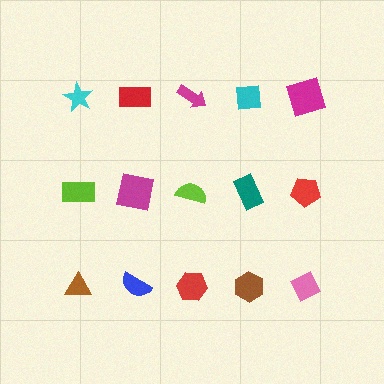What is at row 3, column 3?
A red hexagon.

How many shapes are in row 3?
5 shapes.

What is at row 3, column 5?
A pink diamond.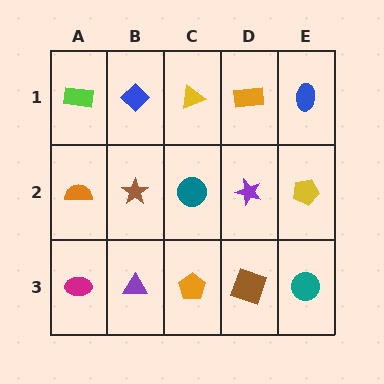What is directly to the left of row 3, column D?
An orange pentagon.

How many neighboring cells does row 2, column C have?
4.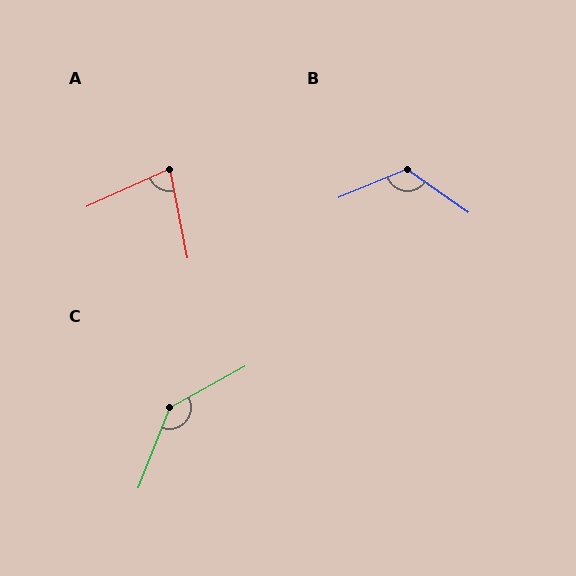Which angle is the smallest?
A, at approximately 76 degrees.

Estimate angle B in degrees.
Approximately 122 degrees.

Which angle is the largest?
C, at approximately 140 degrees.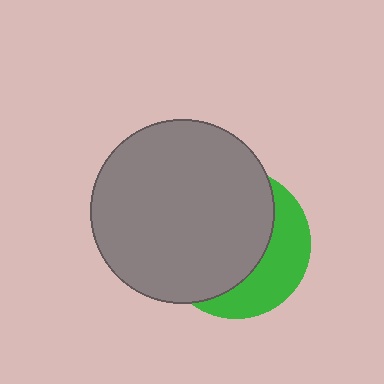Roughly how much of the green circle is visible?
A small part of it is visible (roughly 34%).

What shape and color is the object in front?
The object in front is a gray circle.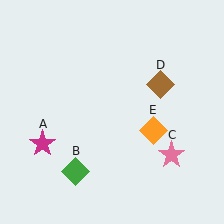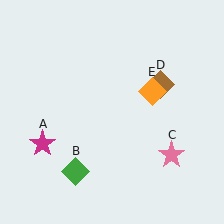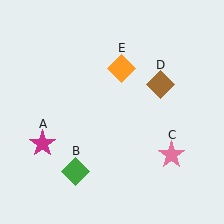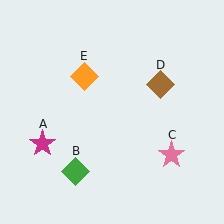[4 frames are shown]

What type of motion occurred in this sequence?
The orange diamond (object E) rotated counterclockwise around the center of the scene.